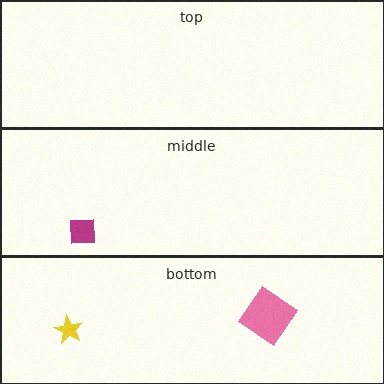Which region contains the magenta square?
The middle region.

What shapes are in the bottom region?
The pink diamond, the yellow star.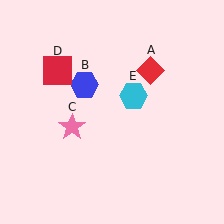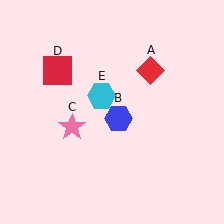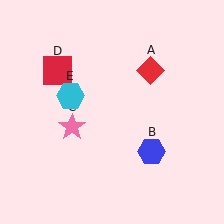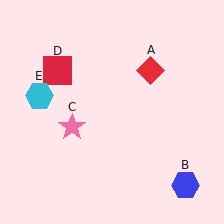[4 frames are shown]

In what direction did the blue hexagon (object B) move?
The blue hexagon (object B) moved down and to the right.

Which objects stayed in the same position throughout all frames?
Red diamond (object A) and pink star (object C) and red square (object D) remained stationary.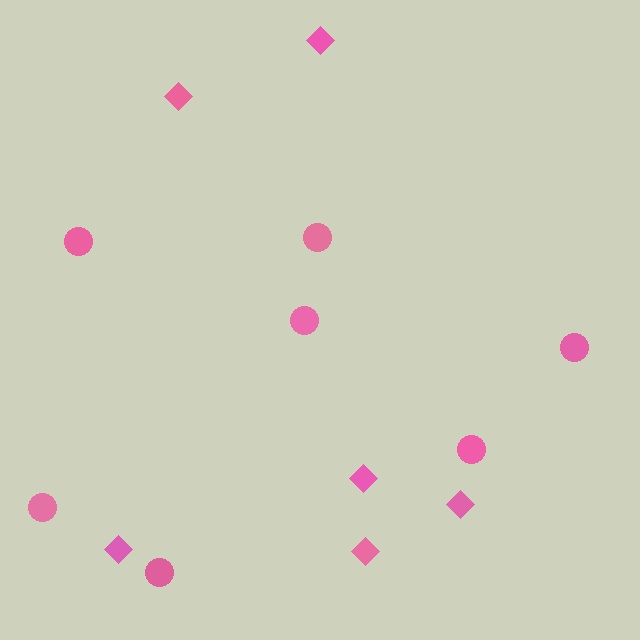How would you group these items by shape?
There are 2 groups: one group of circles (7) and one group of diamonds (6).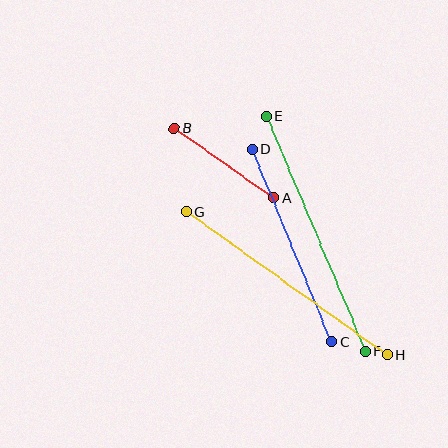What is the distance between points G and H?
The distance is approximately 246 pixels.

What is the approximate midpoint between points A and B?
The midpoint is at approximately (224, 163) pixels.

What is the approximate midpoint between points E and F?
The midpoint is at approximately (316, 234) pixels.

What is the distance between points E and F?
The distance is approximately 255 pixels.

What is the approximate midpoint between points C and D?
The midpoint is at approximately (292, 245) pixels.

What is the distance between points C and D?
The distance is approximately 208 pixels.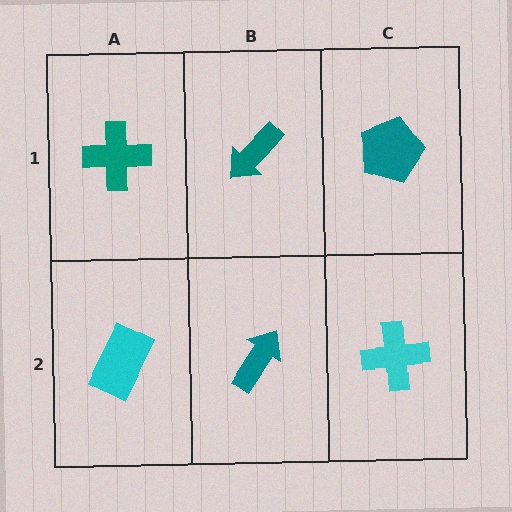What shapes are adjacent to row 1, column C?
A cyan cross (row 2, column C), a teal arrow (row 1, column B).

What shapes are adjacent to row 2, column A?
A teal cross (row 1, column A), a teal arrow (row 2, column B).